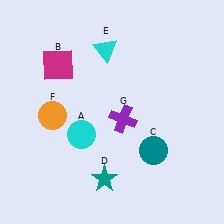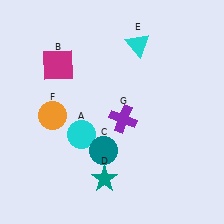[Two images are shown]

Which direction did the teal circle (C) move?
The teal circle (C) moved left.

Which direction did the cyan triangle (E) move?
The cyan triangle (E) moved right.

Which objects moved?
The objects that moved are: the teal circle (C), the cyan triangle (E).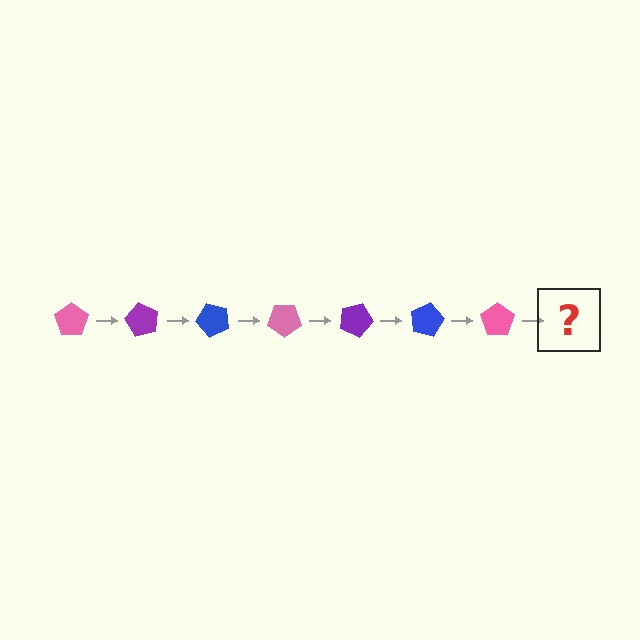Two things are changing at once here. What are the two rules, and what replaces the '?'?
The two rules are that it rotates 60 degrees each step and the color cycles through pink, purple, and blue. The '?' should be a purple pentagon, rotated 420 degrees from the start.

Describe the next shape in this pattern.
It should be a purple pentagon, rotated 420 degrees from the start.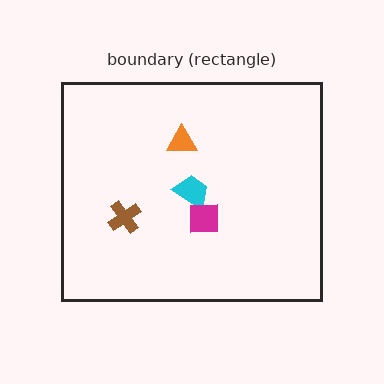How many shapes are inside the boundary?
4 inside, 0 outside.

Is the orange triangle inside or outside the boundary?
Inside.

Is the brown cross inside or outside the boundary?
Inside.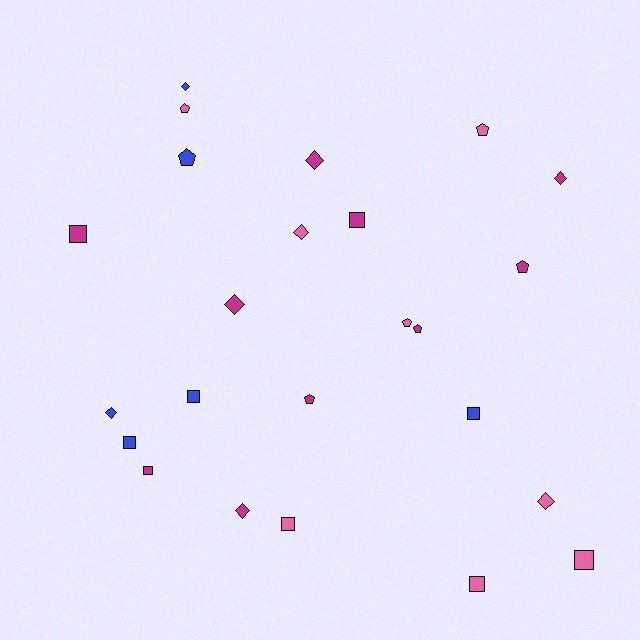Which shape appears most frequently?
Square, with 9 objects.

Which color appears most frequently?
Magenta, with 10 objects.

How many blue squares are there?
There are 3 blue squares.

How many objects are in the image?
There are 24 objects.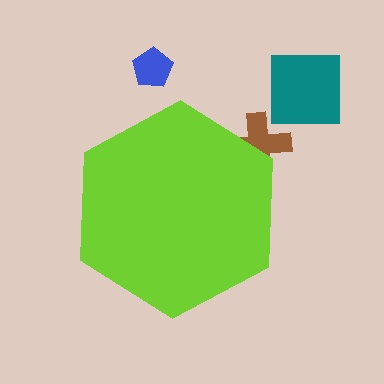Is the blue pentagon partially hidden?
No, the blue pentagon is fully visible.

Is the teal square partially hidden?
No, the teal square is fully visible.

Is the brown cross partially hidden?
Yes, the brown cross is partially hidden behind the lime hexagon.